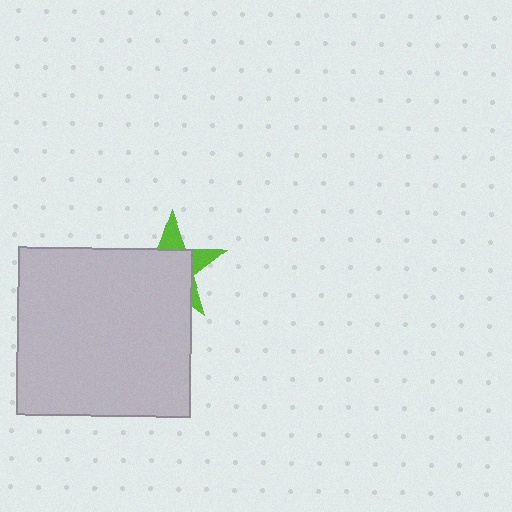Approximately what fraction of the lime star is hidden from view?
Roughly 70% of the lime star is hidden behind the light gray rectangle.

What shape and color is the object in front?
The object in front is a light gray rectangle.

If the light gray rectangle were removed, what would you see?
You would see the complete lime star.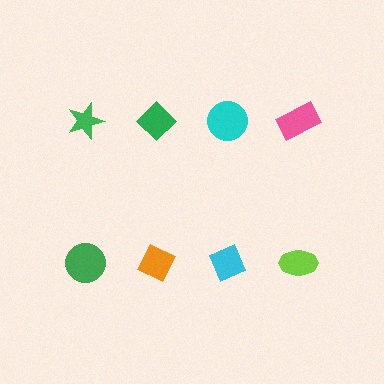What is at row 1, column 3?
A cyan circle.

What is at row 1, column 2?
A green diamond.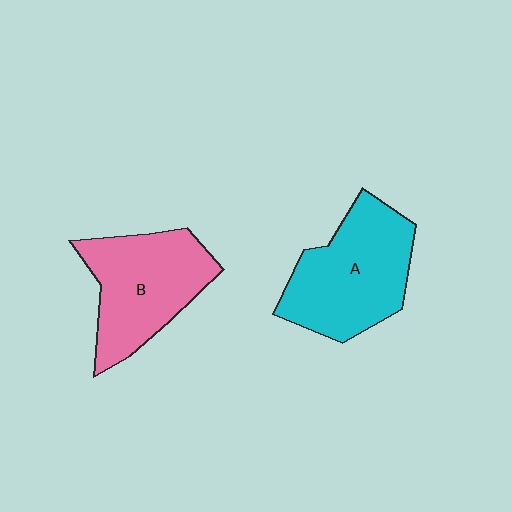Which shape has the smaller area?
Shape B (pink).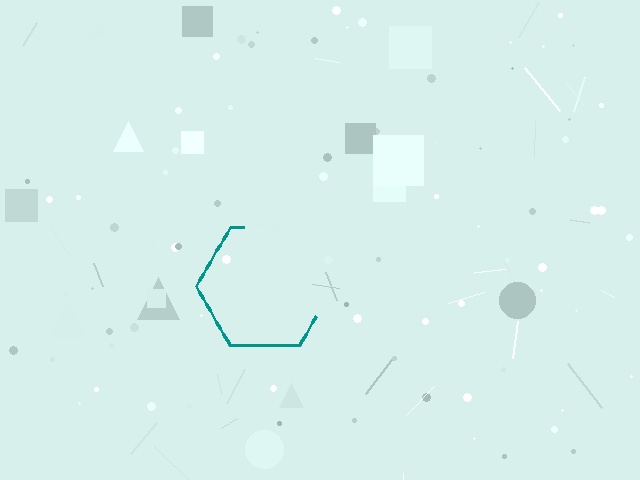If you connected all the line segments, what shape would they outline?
They would outline a hexagon.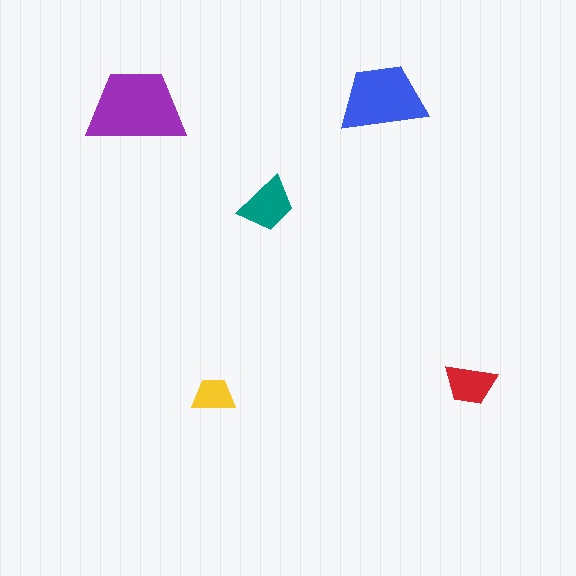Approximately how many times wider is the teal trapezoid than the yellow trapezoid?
About 1.5 times wider.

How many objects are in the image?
There are 5 objects in the image.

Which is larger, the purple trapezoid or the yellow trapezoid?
The purple one.